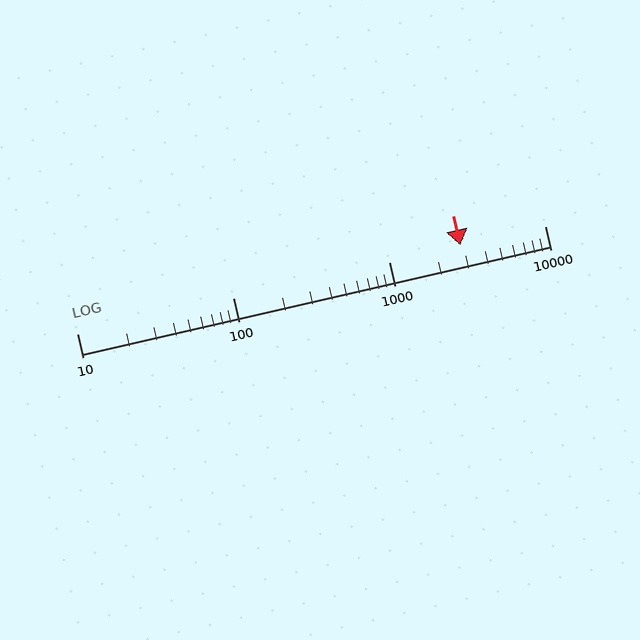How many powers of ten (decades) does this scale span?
The scale spans 3 decades, from 10 to 10000.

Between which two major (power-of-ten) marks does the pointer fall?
The pointer is between 1000 and 10000.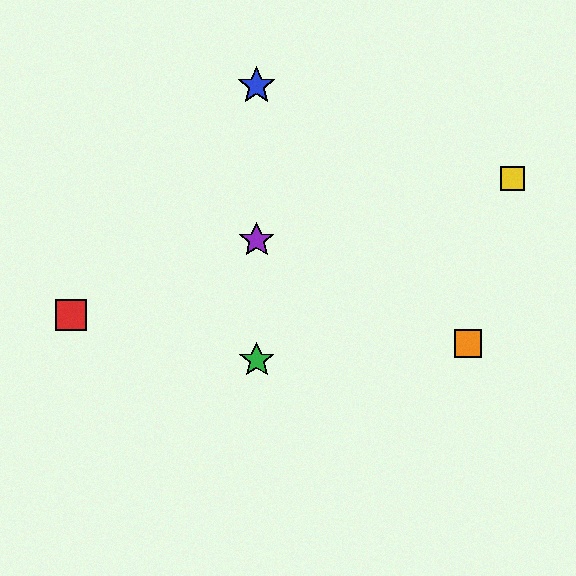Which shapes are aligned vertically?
The blue star, the green star, the purple star are aligned vertically.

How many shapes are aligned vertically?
3 shapes (the blue star, the green star, the purple star) are aligned vertically.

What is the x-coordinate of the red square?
The red square is at x≈71.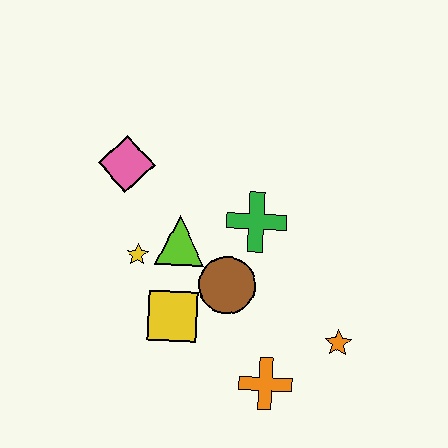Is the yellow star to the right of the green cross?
No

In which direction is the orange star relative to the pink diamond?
The orange star is to the right of the pink diamond.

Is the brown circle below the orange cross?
No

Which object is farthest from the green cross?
The orange cross is farthest from the green cross.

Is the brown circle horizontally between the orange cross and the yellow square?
Yes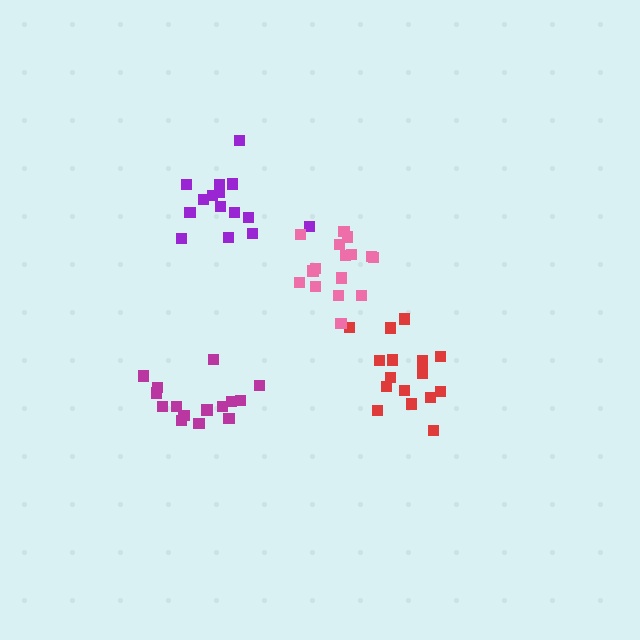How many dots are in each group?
Group 1: 16 dots, Group 2: 15 dots, Group 3: 15 dots, Group 4: 16 dots (62 total).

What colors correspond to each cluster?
The clusters are colored: red, purple, magenta, pink.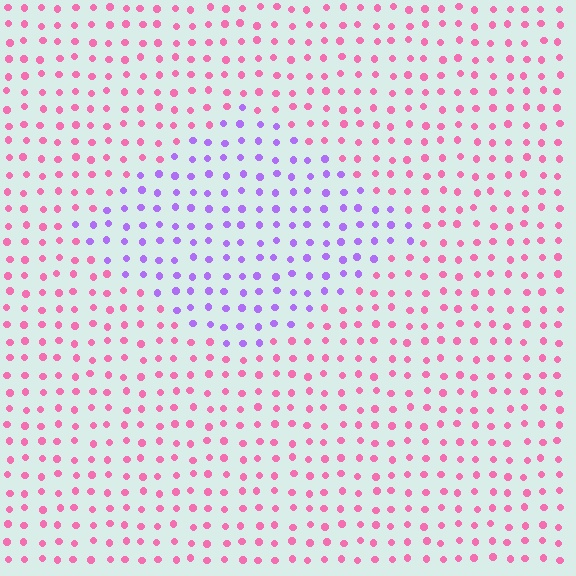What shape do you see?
I see a diamond.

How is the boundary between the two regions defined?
The boundary is defined purely by a slight shift in hue (about 60 degrees). Spacing, size, and orientation are identical on both sides.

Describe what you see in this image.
The image is filled with small pink elements in a uniform arrangement. A diamond-shaped region is visible where the elements are tinted to a slightly different hue, forming a subtle color boundary.